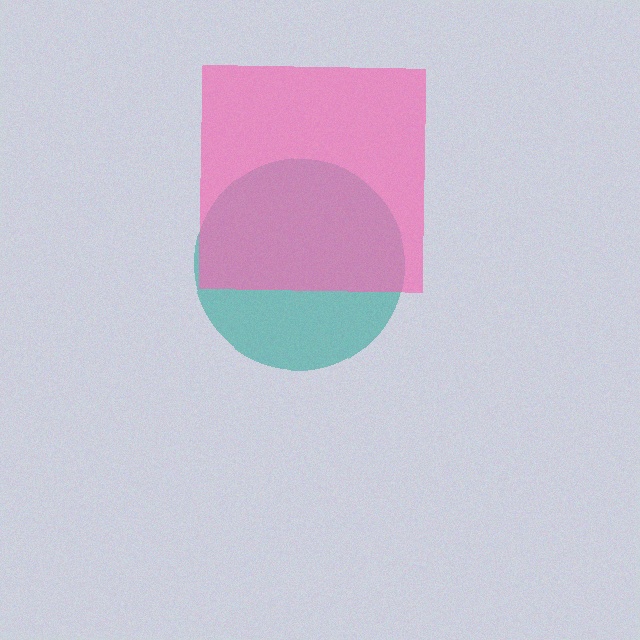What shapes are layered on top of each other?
The layered shapes are: a teal circle, a pink square.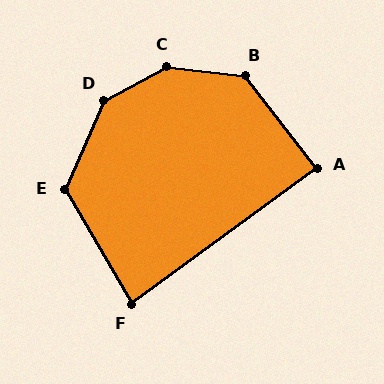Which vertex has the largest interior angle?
C, at approximately 146 degrees.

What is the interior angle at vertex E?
Approximately 126 degrees (obtuse).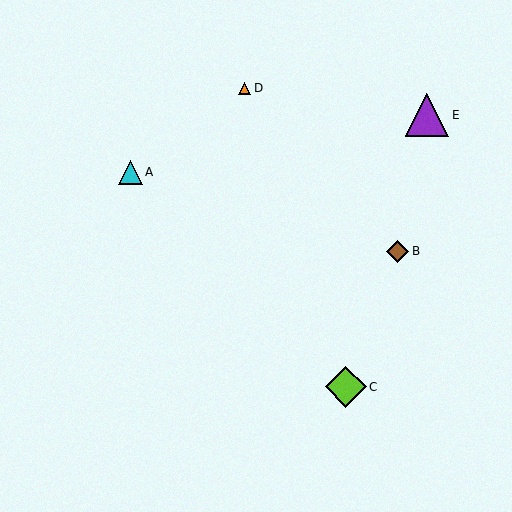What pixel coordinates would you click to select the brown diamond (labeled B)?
Click at (398, 251) to select the brown diamond B.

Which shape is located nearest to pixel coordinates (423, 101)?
The purple triangle (labeled E) at (427, 115) is nearest to that location.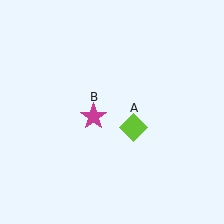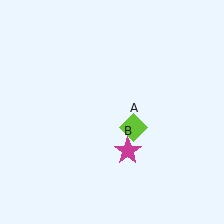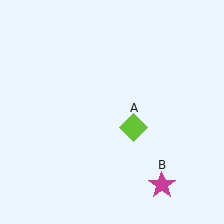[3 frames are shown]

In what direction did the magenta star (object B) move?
The magenta star (object B) moved down and to the right.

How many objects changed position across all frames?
1 object changed position: magenta star (object B).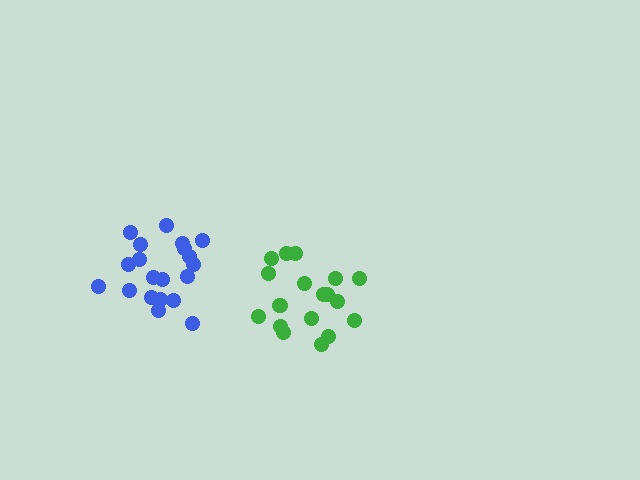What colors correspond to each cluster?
The clusters are colored: blue, green.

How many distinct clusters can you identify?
There are 2 distinct clusters.